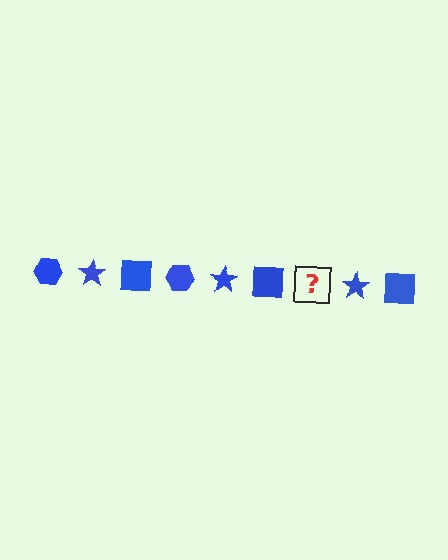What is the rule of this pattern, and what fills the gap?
The rule is that the pattern cycles through hexagon, star, square shapes in blue. The gap should be filled with a blue hexagon.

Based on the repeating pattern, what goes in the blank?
The blank should be a blue hexagon.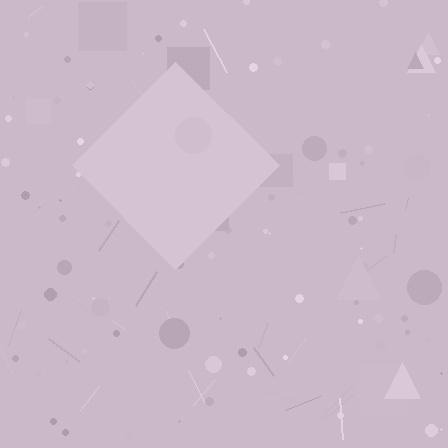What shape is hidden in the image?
A diamond is hidden in the image.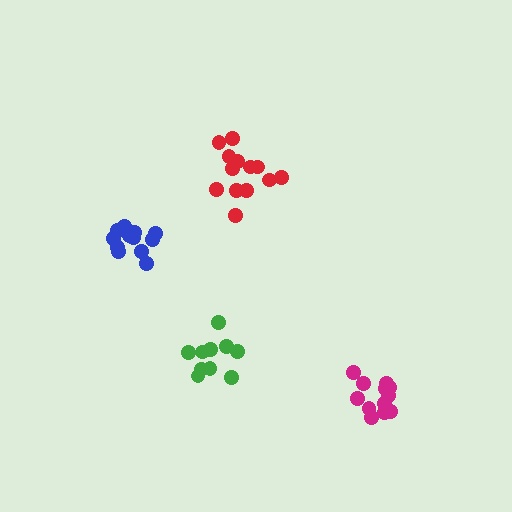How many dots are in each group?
Group 1: 12 dots, Group 2: 13 dots, Group 3: 12 dots, Group 4: 10 dots (47 total).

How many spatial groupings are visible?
There are 4 spatial groupings.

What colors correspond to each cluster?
The clusters are colored: magenta, red, blue, green.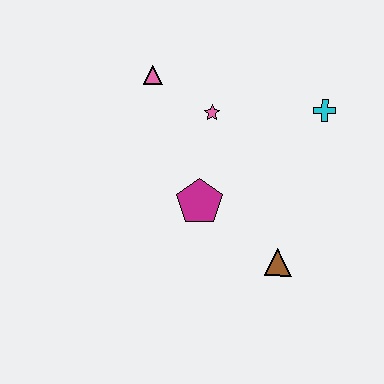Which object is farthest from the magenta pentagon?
The cyan cross is farthest from the magenta pentagon.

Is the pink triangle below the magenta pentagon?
No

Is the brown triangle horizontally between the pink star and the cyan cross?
Yes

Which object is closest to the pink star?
The pink triangle is closest to the pink star.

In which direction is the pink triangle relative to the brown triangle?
The pink triangle is above the brown triangle.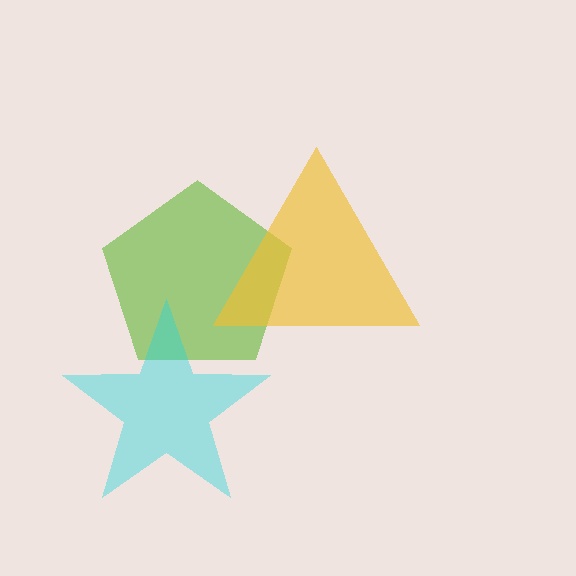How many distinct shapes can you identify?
There are 3 distinct shapes: a lime pentagon, a yellow triangle, a cyan star.